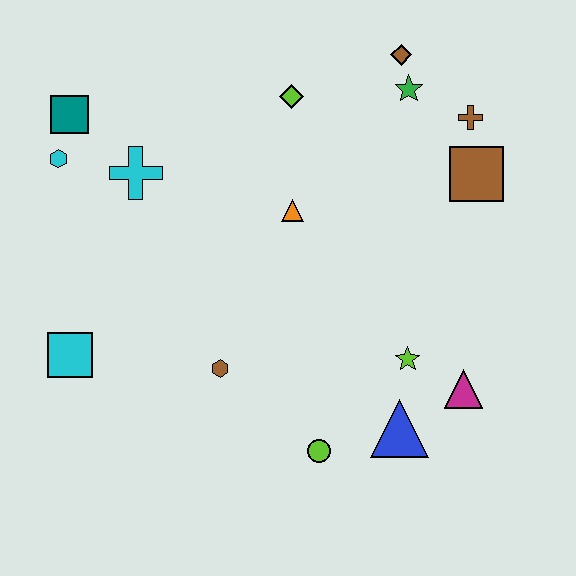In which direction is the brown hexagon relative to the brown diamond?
The brown hexagon is below the brown diamond.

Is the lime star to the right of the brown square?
No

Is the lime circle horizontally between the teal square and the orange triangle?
No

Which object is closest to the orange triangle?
The lime diamond is closest to the orange triangle.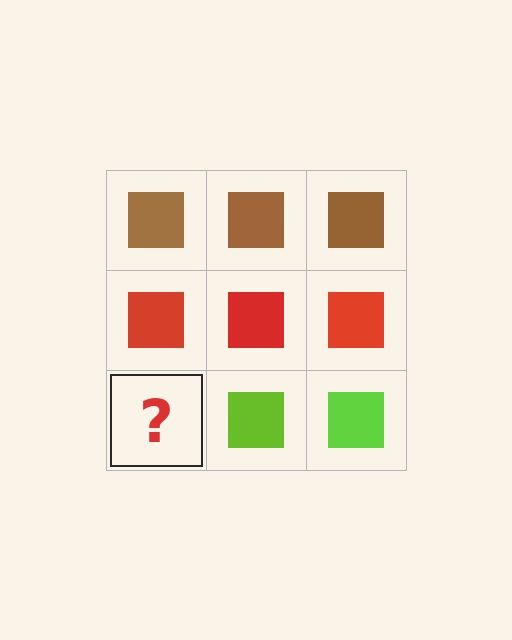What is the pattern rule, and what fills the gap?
The rule is that each row has a consistent color. The gap should be filled with a lime square.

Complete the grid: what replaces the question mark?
The question mark should be replaced with a lime square.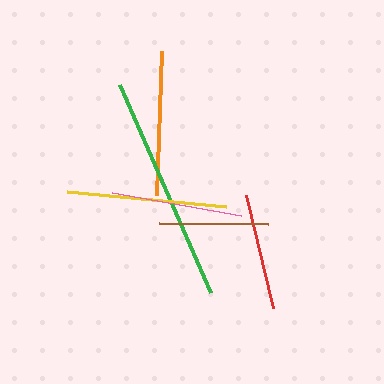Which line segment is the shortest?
The brown line is the shortest at approximately 109 pixels.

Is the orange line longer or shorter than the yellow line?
The yellow line is longer than the orange line.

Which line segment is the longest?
The green line is the longest at approximately 227 pixels.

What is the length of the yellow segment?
The yellow segment is approximately 159 pixels long.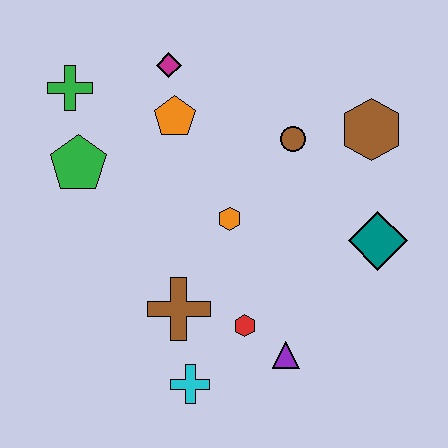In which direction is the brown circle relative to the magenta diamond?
The brown circle is to the right of the magenta diamond.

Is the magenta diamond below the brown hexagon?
No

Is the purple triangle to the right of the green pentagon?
Yes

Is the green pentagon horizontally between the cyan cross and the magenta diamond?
No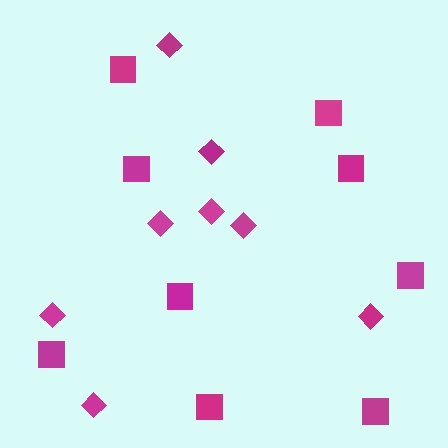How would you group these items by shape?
There are 2 groups: one group of squares (9) and one group of diamonds (8).